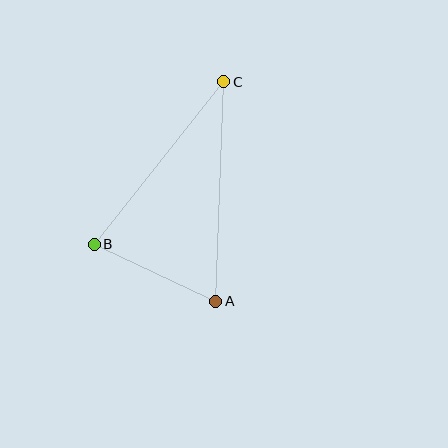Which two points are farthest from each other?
Points A and C are farthest from each other.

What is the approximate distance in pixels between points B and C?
The distance between B and C is approximately 208 pixels.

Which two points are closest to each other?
Points A and B are closest to each other.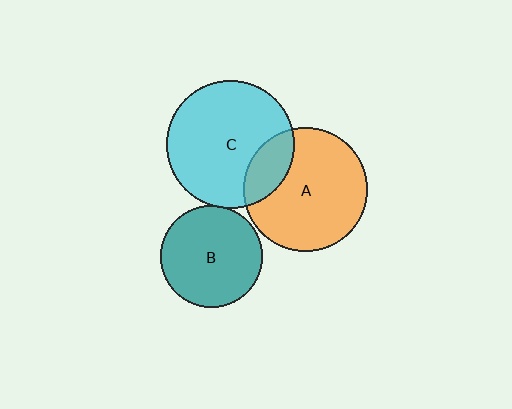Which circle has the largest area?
Circle C (cyan).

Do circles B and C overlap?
Yes.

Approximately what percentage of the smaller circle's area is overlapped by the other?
Approximately 5%.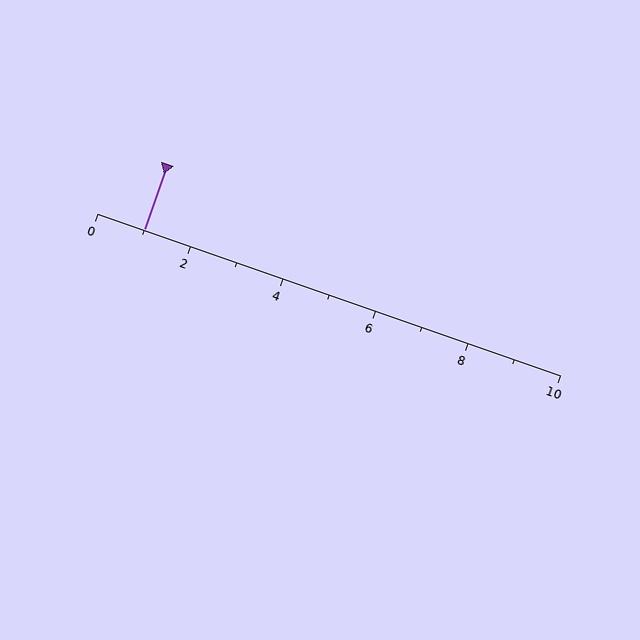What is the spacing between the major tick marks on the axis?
The major ticks are spaced 2 apart.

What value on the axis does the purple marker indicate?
The marker indicates approximately 1.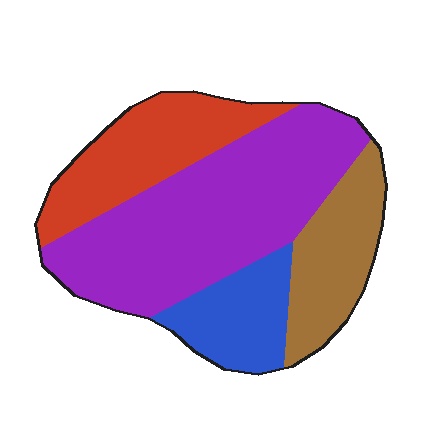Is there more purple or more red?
Purple.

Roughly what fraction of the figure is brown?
Brown takes up between a sixth and a third of the figure.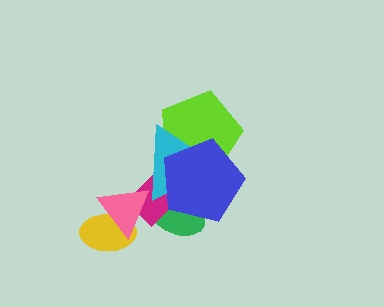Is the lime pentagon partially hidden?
Yes, it is partially covered by another shape.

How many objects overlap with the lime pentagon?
2 objects overlap with the lime pentagon.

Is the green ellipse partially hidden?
Yes, it is partially covered by another shape.